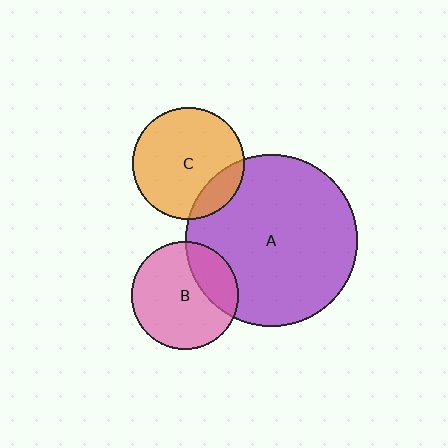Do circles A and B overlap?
Yes.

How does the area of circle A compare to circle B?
Approximately 2.6 times.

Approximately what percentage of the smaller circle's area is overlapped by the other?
Approximately 25%.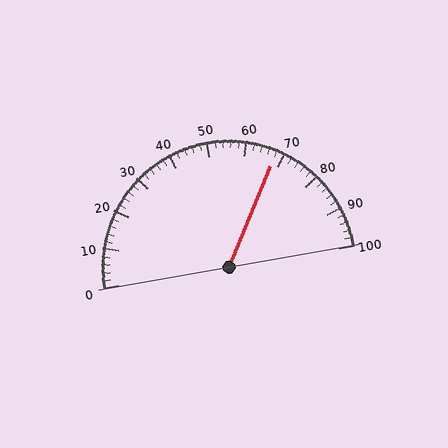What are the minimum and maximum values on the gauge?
The gauge ranges from 0 to 100.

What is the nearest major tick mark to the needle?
The nearest major tick mark is 70.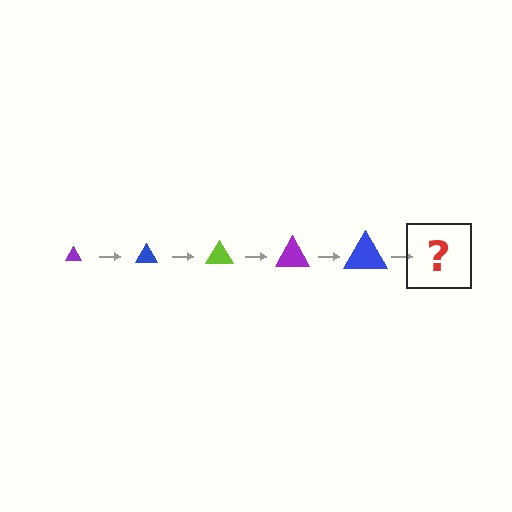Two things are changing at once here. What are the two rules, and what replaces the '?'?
The two rules are that the triangle grows larger each step and the color cycles through purple, blue, and lime. The '?' should be a lime triangle, larger than the previous one.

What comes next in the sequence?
The next element should be a lime triangle, larger than the previous one.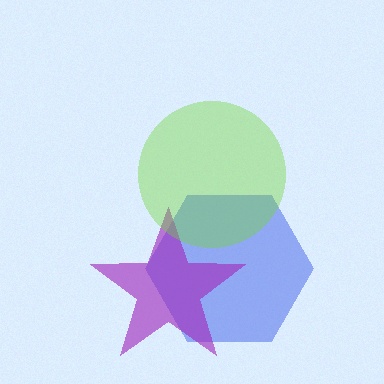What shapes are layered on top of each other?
The layered shapes are: a blue hexagon, a purple star, a lime circle.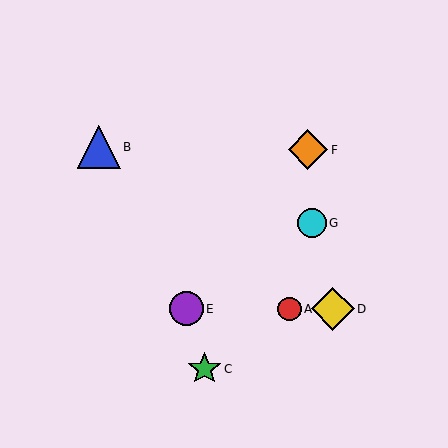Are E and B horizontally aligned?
No, E is at y≈309 and B is at y≈147.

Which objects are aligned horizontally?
Objects A, D, E are aligned horizontally.